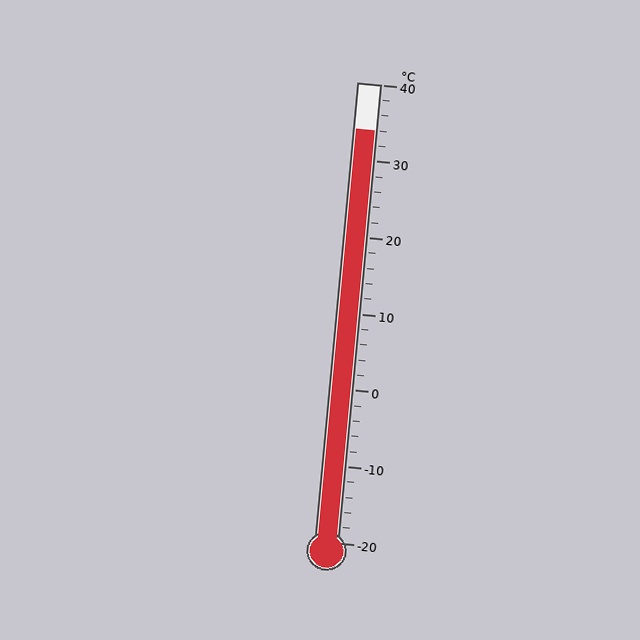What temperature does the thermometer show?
The thermometer shows approximately 34°C.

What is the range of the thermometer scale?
The thermometer scale ranges from -20°C to 40°C.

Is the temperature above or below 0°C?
The temperature is above 0°C.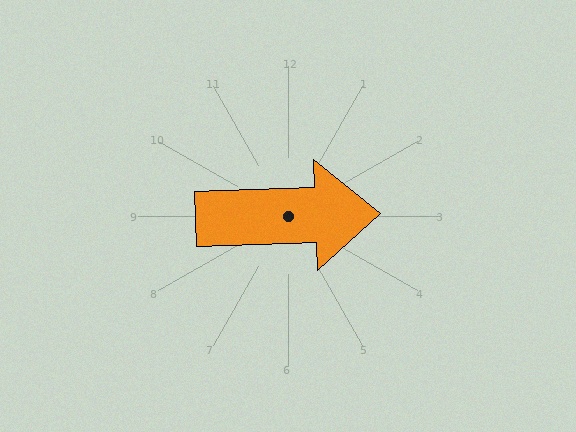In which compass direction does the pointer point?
East.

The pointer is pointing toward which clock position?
Roughly 3 o'clock.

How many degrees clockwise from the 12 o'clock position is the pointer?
Approximately 88 degrees.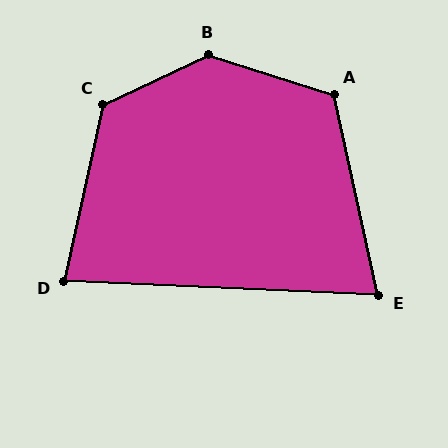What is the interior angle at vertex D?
Approximately 80 degrees (acute).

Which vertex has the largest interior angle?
B, at approximately 137 degrees.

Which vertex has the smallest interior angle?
E, at approximately 75 degrees.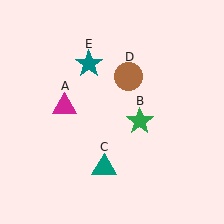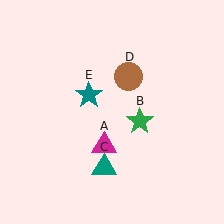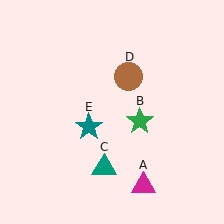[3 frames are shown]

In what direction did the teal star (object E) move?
The teal star (object E) moved down.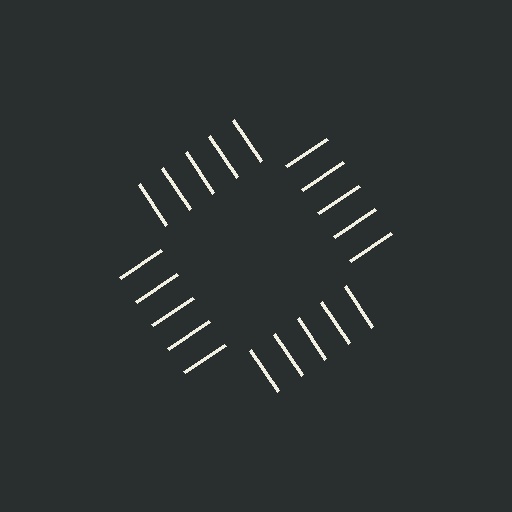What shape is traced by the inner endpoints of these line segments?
An illusory square — the line segments terminate on its edges but no continuous stroke is drawn.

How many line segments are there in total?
20 — 5 along each of the 4 edges.